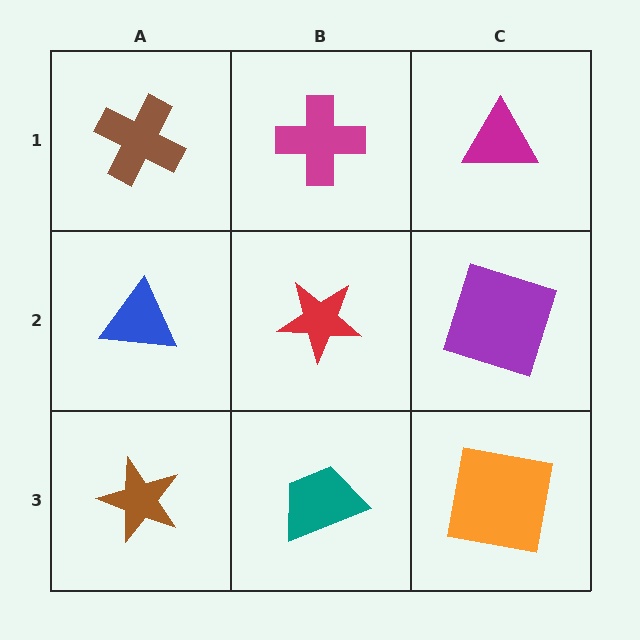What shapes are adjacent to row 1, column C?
A purple square (row 2, column C), a magenta cross (row 1, column B).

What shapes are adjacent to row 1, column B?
A red star (row 2, column B), a brown cross (row 1, column A), a magenta triangle (row 1, column C).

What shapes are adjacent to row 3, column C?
A purple square (row 2, column C), a teal trapezoid (row 3, column B).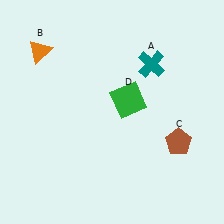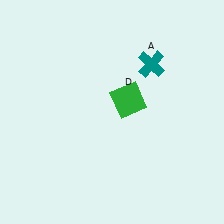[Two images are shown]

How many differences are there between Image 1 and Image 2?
There are 2 differences between the two images.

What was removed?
The brown pentagon (C), the orange triangle (B) were removed in Image 2.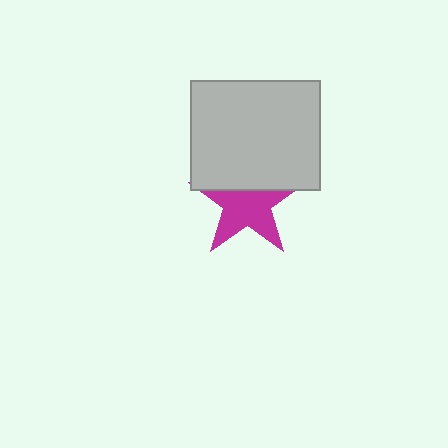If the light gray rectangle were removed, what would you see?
You would see the complete magenta star.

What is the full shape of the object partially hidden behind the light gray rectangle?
The partially hidden object is a magenta star.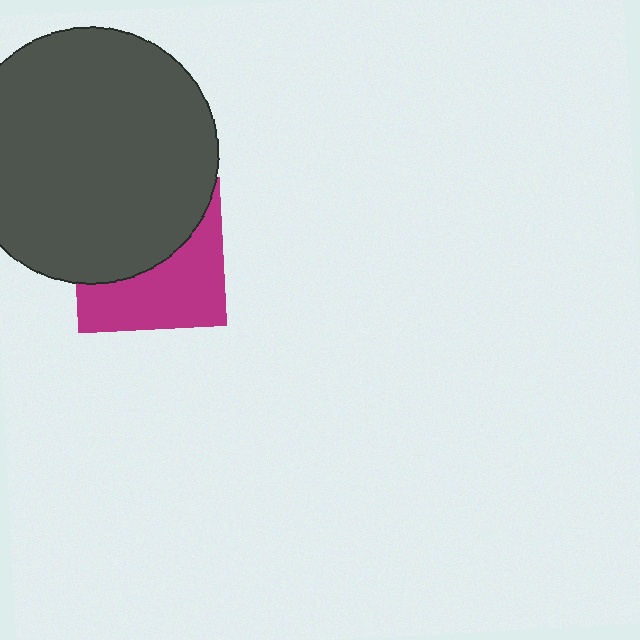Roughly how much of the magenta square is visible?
About half of it is visible (roughly 48%).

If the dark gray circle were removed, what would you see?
You would see the complete magenta square.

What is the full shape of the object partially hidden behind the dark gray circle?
The partially hidden object is a magenta square.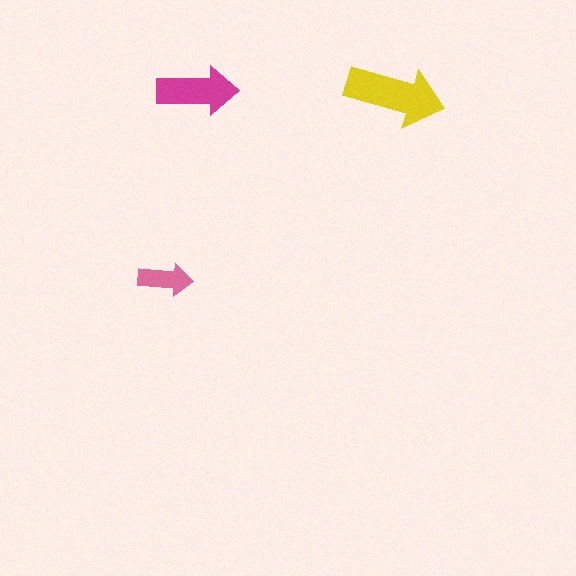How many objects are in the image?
There are 3 objects in the image.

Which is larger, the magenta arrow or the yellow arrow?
The yellow one.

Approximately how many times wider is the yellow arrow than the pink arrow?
About 2 times wider.